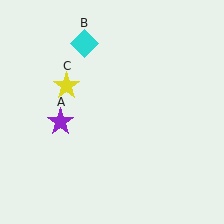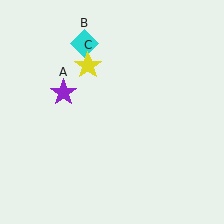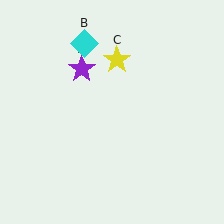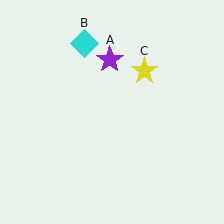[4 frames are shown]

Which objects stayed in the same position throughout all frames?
Cyan diamond (object B) remained stationary.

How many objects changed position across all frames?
2 objects changed position: purple star (object A), yellow star (object C).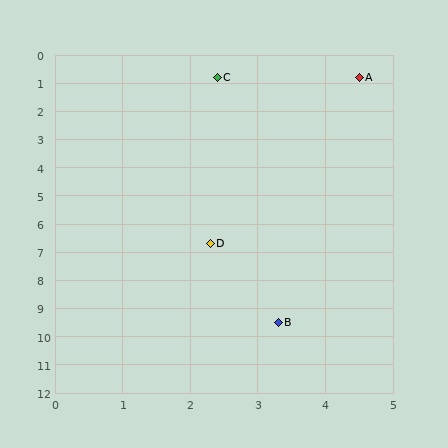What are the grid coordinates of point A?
Point A is at approximately (4.5, 0.8).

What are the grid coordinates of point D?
Point D is at approximately (2.3, 6.7).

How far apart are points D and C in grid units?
Points D and C are about 5.9 grid units apart.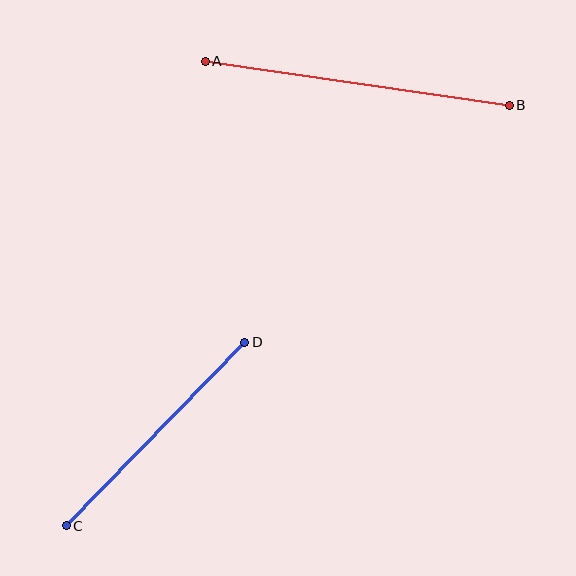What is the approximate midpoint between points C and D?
The midpoint is at approximately (155, 434) pixels.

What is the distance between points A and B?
The distance is approximately 307 pixels.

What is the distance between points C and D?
The distance is approximately 256 pixels.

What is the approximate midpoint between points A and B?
The midpoint is at approximately (357, 83) pixels.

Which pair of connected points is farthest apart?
Points A and B are farthest apart.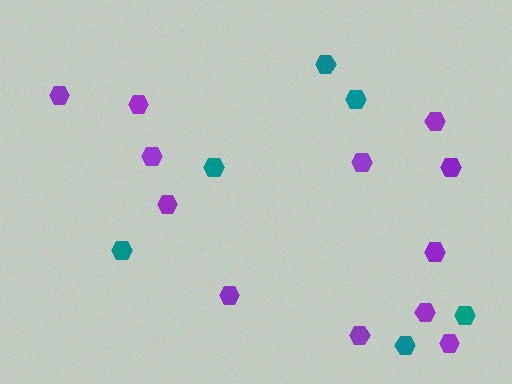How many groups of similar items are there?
There are 2 groups: one group of purple hexagons (12) and one group of teal hexagons (6).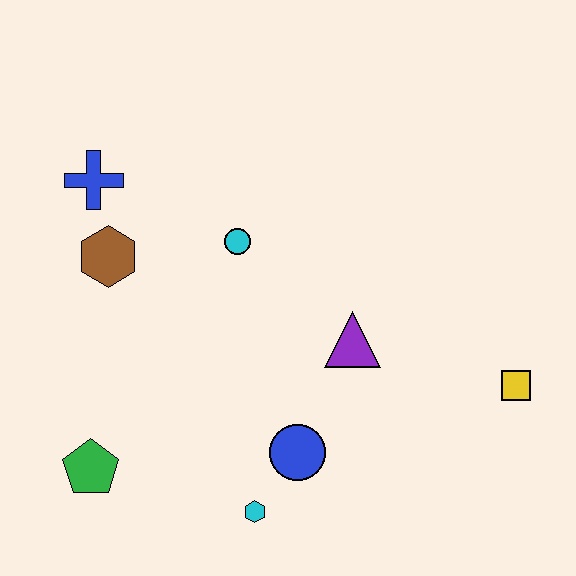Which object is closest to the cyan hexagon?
The blue circle is closest to the cyan hexagon.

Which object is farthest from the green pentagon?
The yellow square is farthest from the green pentagon.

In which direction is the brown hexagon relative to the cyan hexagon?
The brown hexagon is above the cyan hexagon.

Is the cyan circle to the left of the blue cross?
No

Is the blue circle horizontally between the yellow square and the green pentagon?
Yes